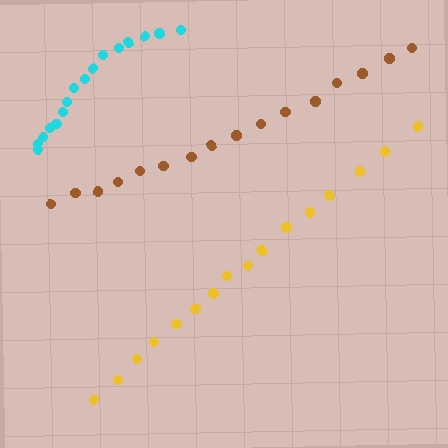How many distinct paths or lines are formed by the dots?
There are 3 distinct paths.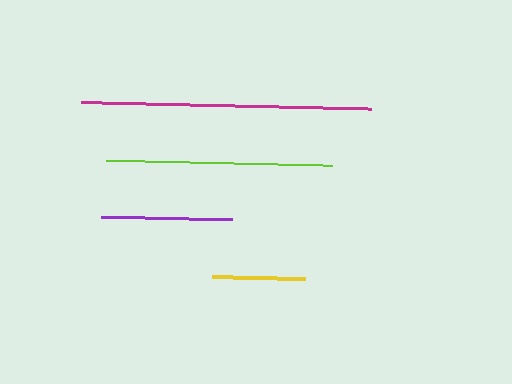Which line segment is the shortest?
The yellow line is the shortest at approximately 92 pixels.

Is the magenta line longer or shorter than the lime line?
The magenta line is longer than the lime line.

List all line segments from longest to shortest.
From longest to shortest: magenta, lime, purple, yellow.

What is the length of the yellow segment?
The yellow segment is approximately 92 pixels long.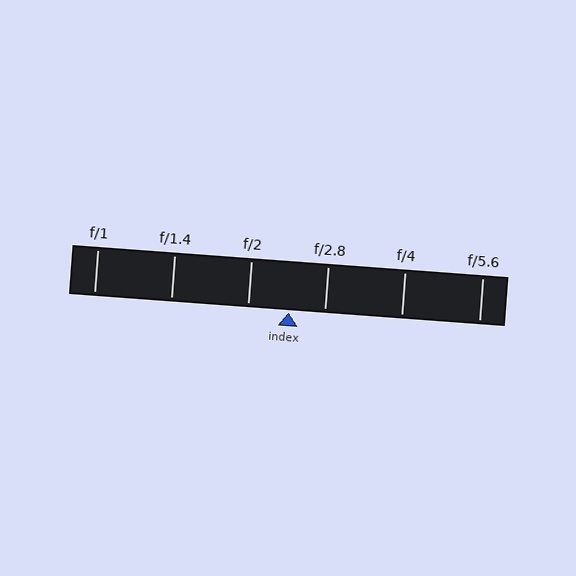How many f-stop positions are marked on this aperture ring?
There are 6 f-stop positions marked.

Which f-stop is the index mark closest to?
The index mark is closest to f/2.8.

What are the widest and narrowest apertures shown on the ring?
The widest aperture shown is f/1 and the narrowest is f/5.6.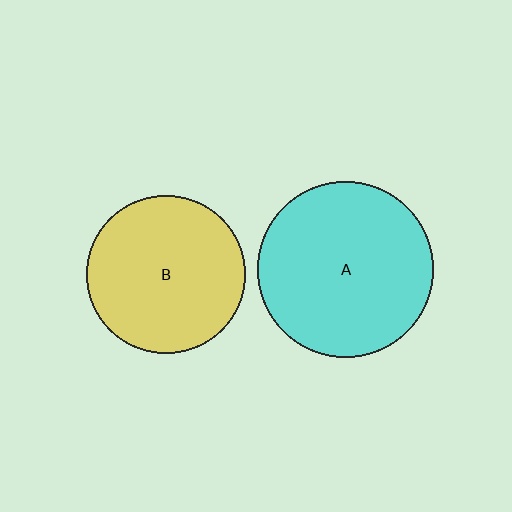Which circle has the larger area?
Circle A (cyan).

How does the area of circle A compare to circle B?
Approximately 1.2 times.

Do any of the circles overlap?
No, none of the circles overlap.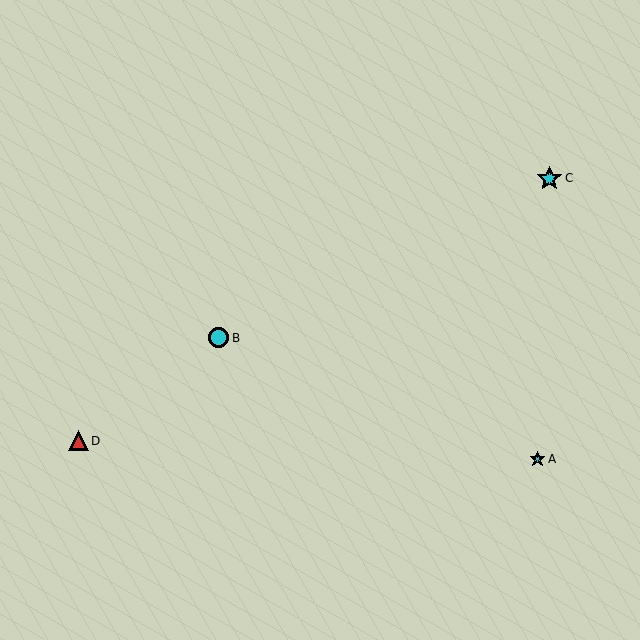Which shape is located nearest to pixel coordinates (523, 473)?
The cyan star (labeled A) at (537, 459) is nearest to that location.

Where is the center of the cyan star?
The center of the cyan star is at (549, 178).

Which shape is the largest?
The cyan star (labeled C) is the largest.